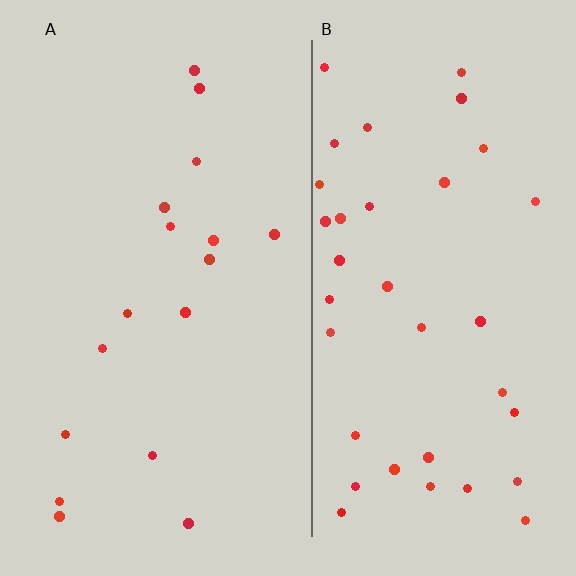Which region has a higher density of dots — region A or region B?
B (the right).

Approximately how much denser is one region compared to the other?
Approximately 2.2× — region B over region A.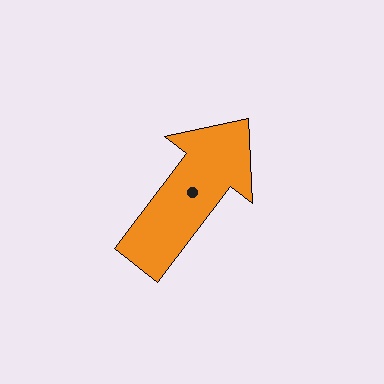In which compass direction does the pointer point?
Northeast.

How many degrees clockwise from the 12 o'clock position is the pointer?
Approximately 37 degrees.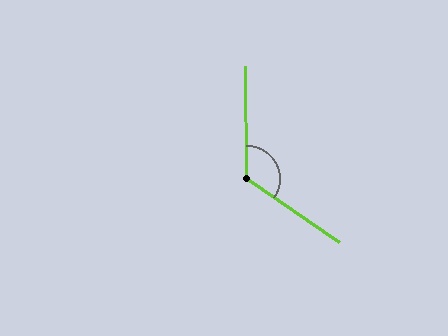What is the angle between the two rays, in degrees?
Approximately 125 degrees.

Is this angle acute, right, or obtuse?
It is obtuse.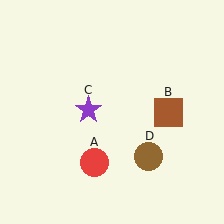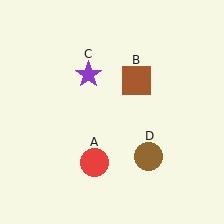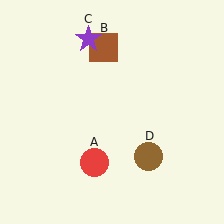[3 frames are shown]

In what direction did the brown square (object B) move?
The brown square (object B) moved up and to the left.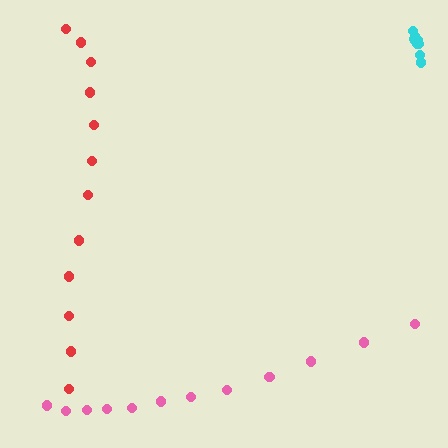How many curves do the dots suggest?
There are 3 distinct paths.